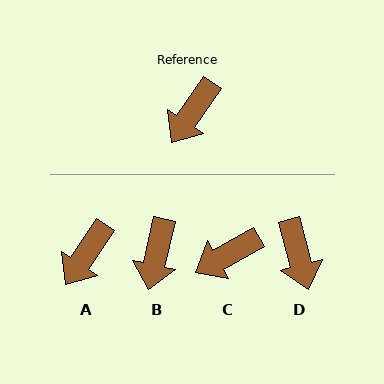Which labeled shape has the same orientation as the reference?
A.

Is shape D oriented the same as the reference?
No, it is off by about 50 degrees.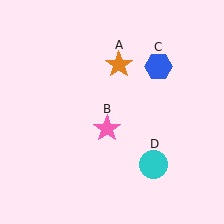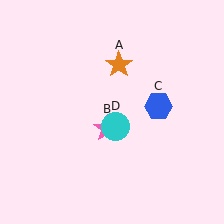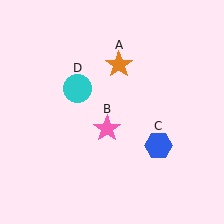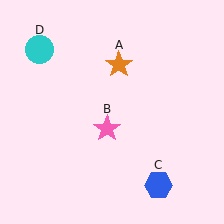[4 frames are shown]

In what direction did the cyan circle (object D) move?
The cyan circle (object D) moved up and to the left.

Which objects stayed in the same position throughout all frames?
Orange star (object A) and pink star (object B) remained stationary.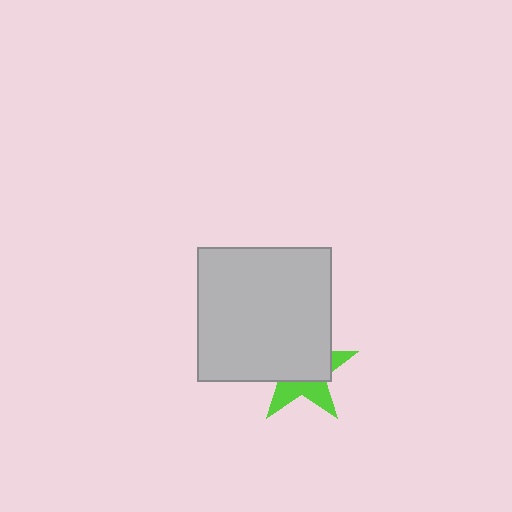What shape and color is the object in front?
The object in front is a light gray square.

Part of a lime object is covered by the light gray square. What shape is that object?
It is a star.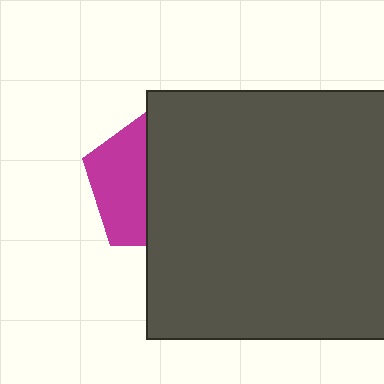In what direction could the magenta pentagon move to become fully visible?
The magenta pentagon could move left. That would shift it out from behind the dark gray square entirely.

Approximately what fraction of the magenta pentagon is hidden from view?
Roughly 60% of the magenta pentagon is hidden behind the dark gray square.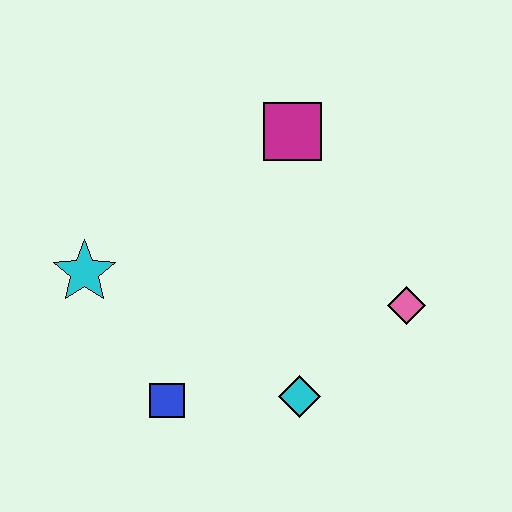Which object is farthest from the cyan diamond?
The magenta square is farthest from the cyan diamond.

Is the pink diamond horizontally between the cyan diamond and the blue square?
No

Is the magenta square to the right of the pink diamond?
No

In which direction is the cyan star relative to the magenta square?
The cyan star is to the left of the magenta square.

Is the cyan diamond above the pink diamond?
No